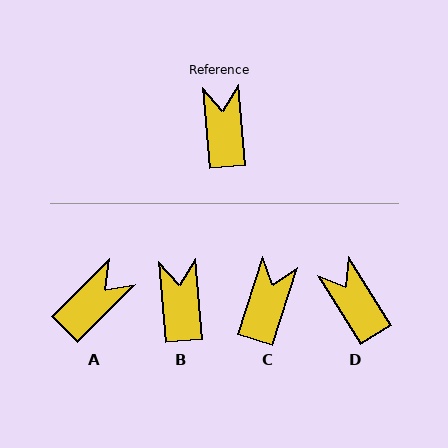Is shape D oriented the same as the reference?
No, it is off by about 27 degrees.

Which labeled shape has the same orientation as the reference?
B.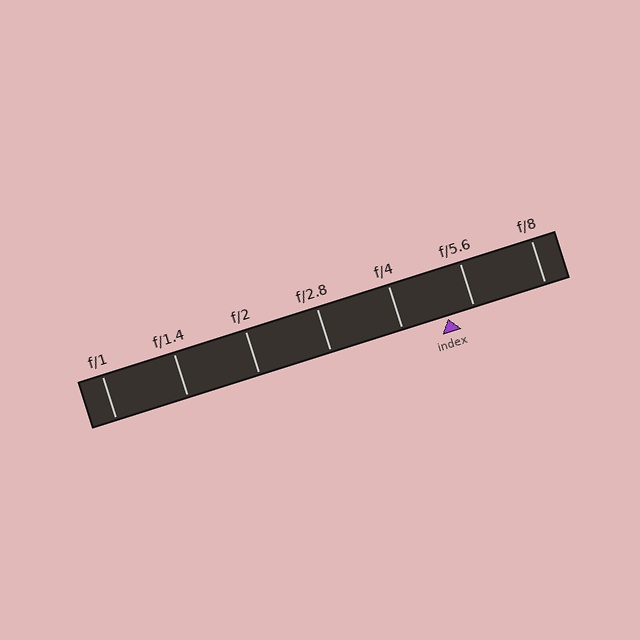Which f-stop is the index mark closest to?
The index mark is closest to f/5.6.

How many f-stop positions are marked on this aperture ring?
There are 7 f-stop positions marked.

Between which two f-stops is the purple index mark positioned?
The index mark is between f/4 and f/5.6.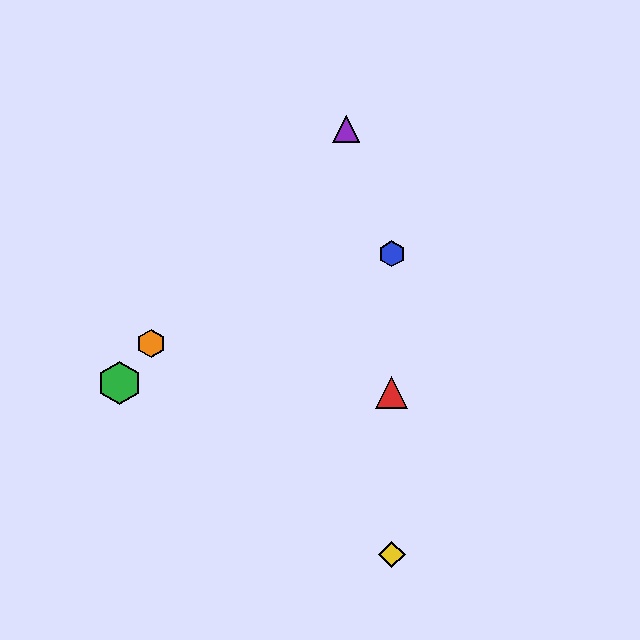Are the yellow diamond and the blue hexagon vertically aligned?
Yes, both are at x≈392.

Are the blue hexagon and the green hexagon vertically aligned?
No, the blue hexagon is at x≈392 and the green hexagon is at x≈119.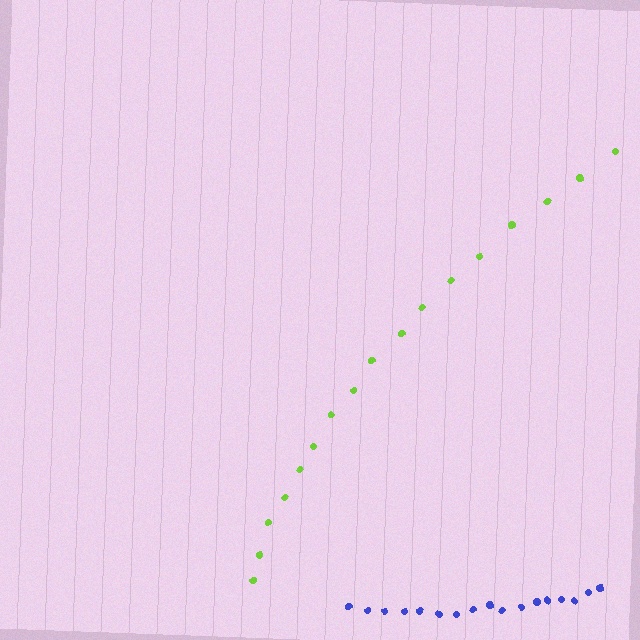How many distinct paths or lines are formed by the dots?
There are 2 distinct paths.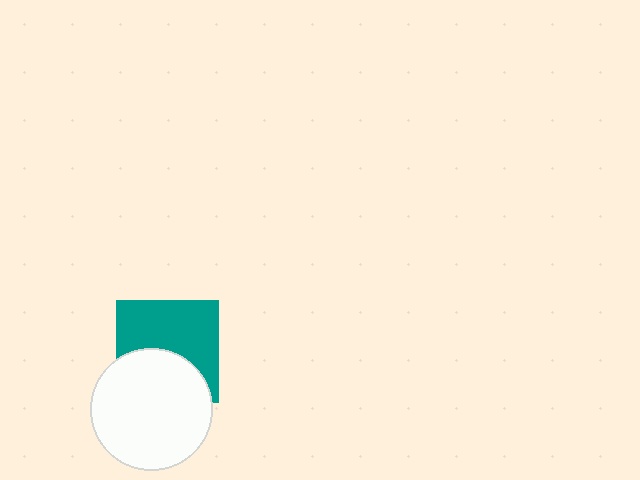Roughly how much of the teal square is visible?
About half of it is visible (roughly 59%).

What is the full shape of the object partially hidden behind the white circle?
The partially hidden object is a teal square.